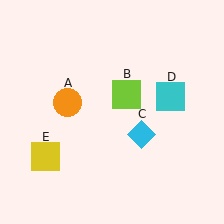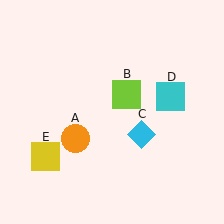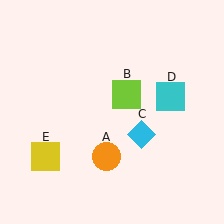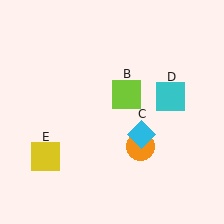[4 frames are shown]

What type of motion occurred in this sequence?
The orange circle (object A) rotated counterclockwise around the center of the scene.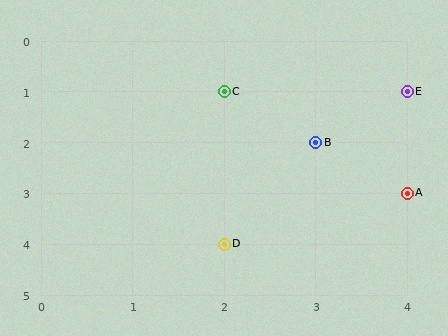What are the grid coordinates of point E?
Point E is at grid coordinates (4, 1).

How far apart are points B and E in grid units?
Points B and E are 1 column and 1 row apart (about 1.4 grid units diagonally).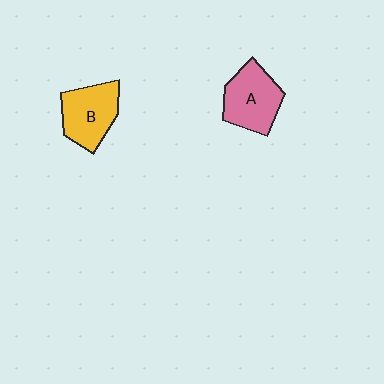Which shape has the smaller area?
Shape B (yellow).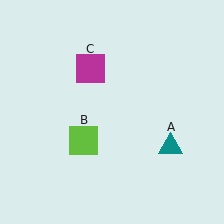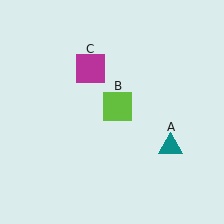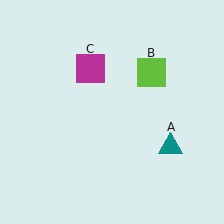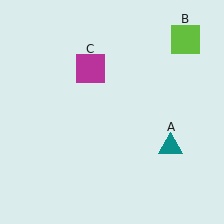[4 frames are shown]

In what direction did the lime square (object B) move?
The lime square (object B) moved up and to the right.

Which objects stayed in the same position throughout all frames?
Teal triangle (object A) and magenta square (object C) remained stationary.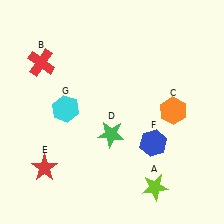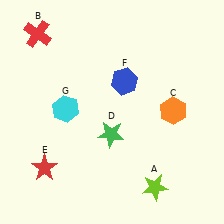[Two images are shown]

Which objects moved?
The objects that moved are: the red cross (B), the blue hexagon (F).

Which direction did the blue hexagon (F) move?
The blue hexagon (F) moved up.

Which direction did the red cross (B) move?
The red cross (B) moved up.